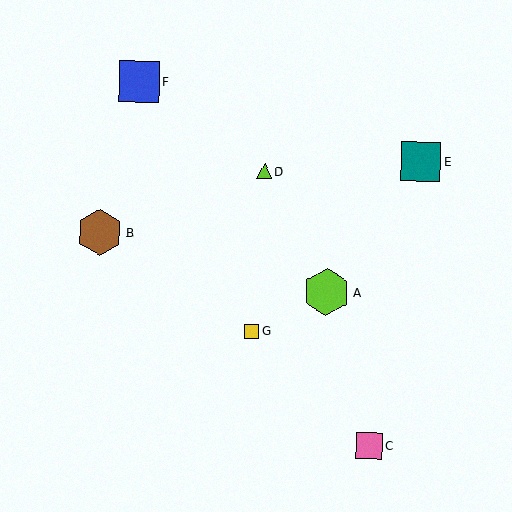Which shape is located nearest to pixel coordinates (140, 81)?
The blue square (labeled F) at (139, 82) is nearest to that location.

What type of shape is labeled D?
Shape D is a lime triangle.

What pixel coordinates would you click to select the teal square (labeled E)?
Click at (421, 162) to select the teal square E.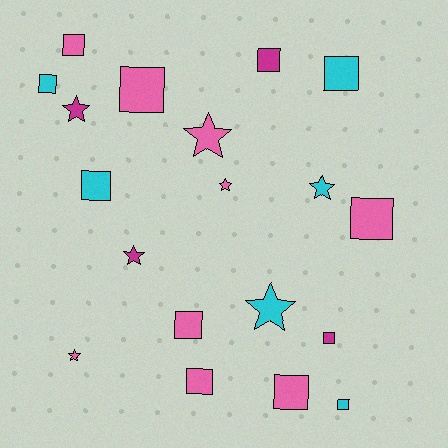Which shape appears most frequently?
Square, with 12 objects.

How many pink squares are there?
There are 6 pink squares.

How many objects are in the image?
There are 19 objects.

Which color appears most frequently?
Pink, with 9 objects.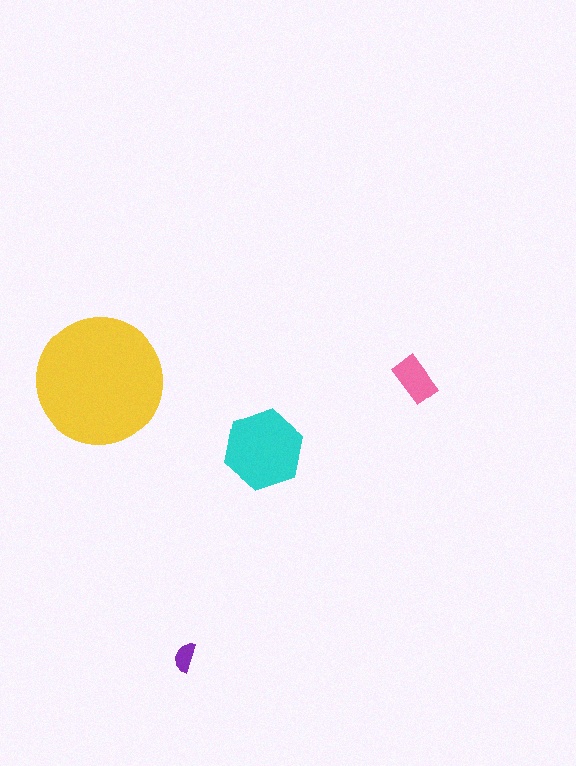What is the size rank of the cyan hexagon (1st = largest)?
2nd.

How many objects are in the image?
There are 4 objects in the image.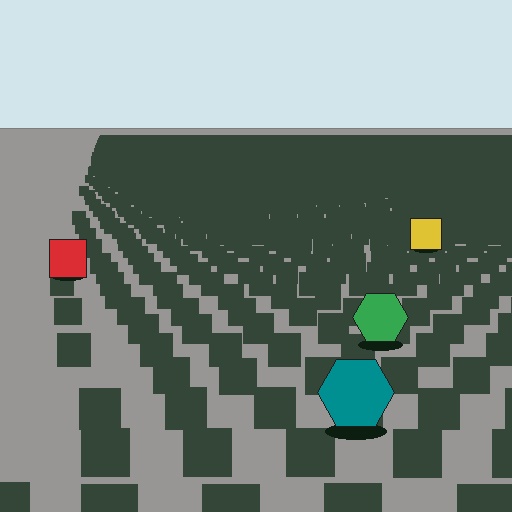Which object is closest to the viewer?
The teal hexagon is closest. The texture marks near it are larger and more spread out.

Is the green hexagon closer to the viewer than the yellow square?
Yes. The green hexagon is closer — you can tell from the texture gradient: the ground texture is coarser near it.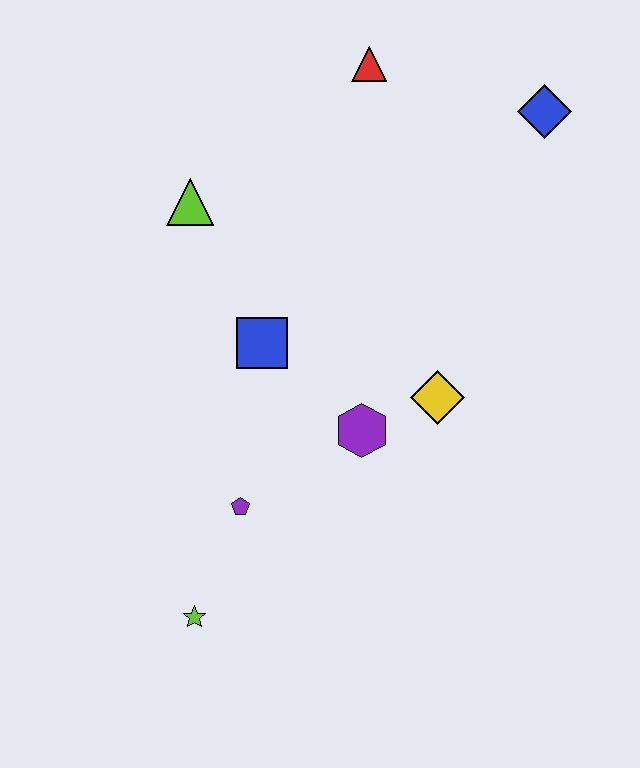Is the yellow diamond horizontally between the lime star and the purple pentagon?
No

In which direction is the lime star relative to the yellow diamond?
The lime star is to the left of the yellow diamond.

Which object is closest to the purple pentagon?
The lime star is closest to the purple pentagon.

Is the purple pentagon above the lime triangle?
No